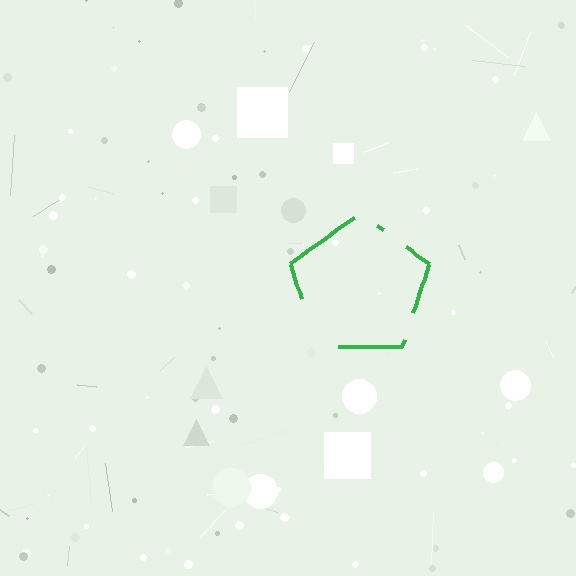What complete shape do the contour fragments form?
The contour fragments form a pentagon.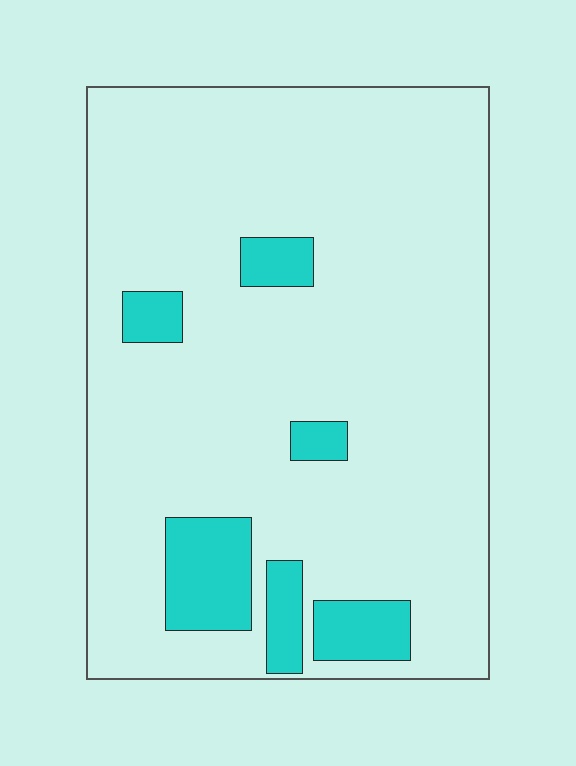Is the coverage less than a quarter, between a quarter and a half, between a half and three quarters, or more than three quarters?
Less than a quarter.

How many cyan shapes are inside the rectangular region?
6.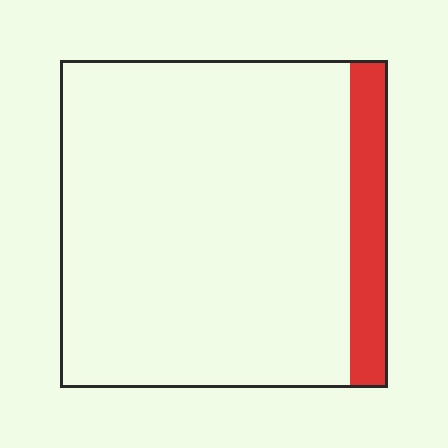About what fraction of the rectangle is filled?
About one eighth (1/8).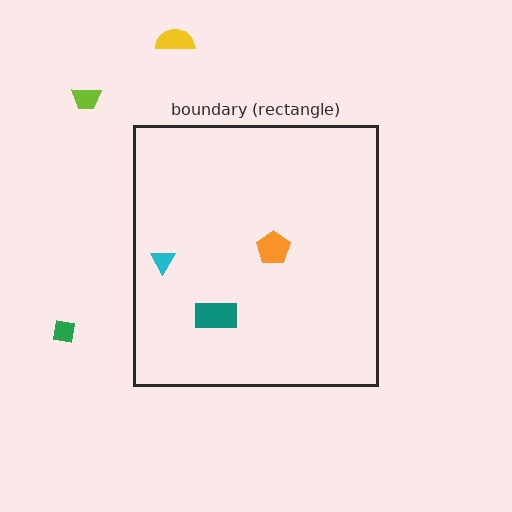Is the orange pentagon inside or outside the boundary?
Inside.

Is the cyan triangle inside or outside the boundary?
Inside.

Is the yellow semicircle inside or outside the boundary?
Outside.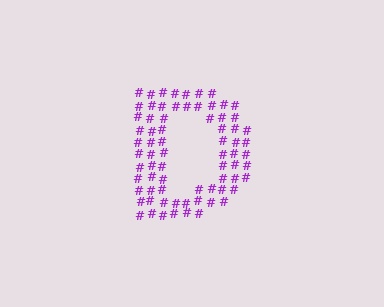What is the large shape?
The large shape is the letter D.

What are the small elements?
The small elements are hash symbols.